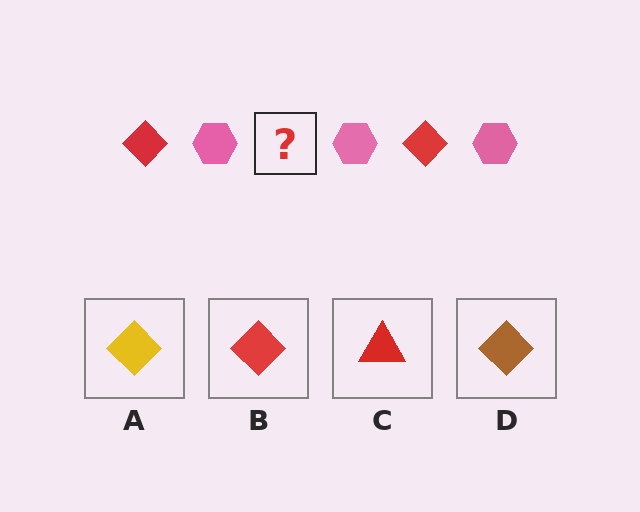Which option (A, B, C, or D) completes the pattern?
B.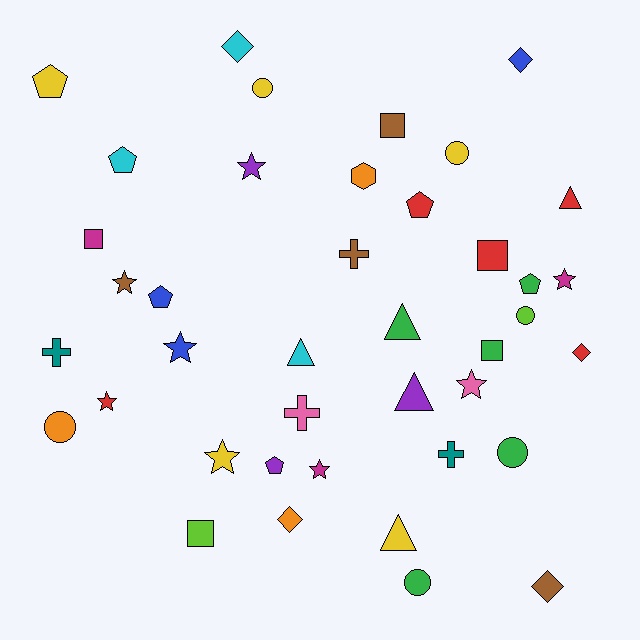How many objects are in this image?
There are 40 objects.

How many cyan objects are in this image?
There are 3 cyan objects.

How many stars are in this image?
There are 8 stars.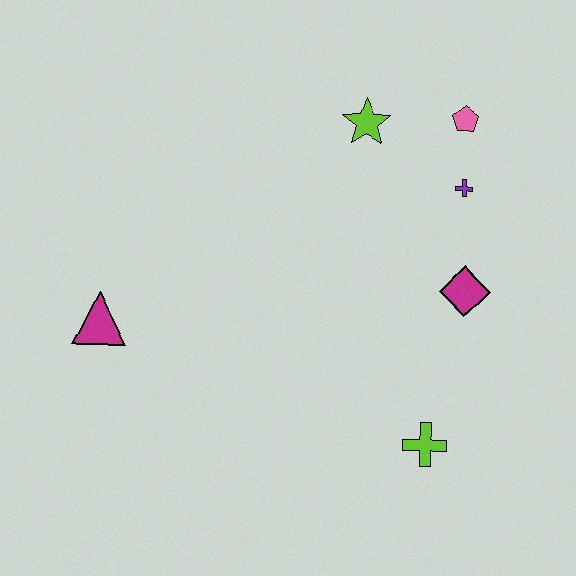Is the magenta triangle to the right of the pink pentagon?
No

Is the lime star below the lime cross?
No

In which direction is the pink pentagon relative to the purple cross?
The pink pentagon is above the purple cross.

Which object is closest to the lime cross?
The magenta diamond is closest to the lime cross.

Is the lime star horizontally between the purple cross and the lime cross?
No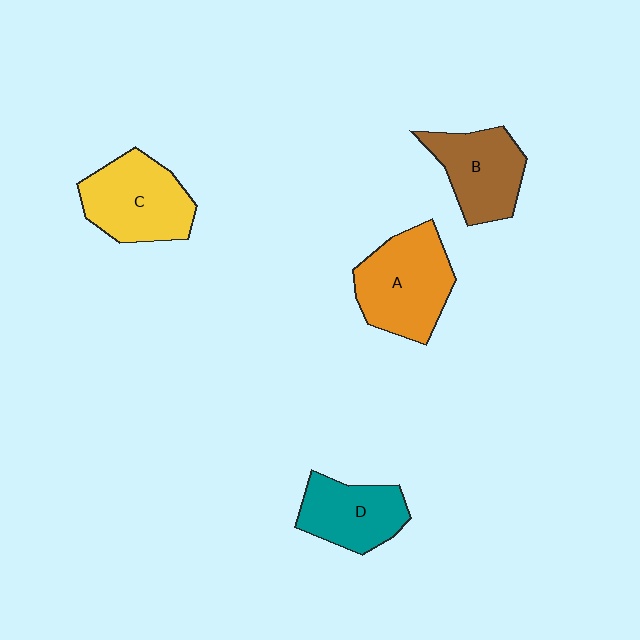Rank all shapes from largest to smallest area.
From largest to smallest: A (orange), C (yellow), B (brown), D (teal).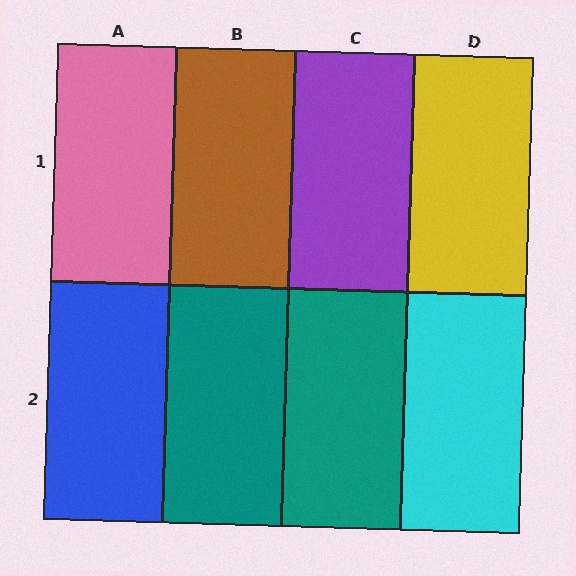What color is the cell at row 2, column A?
Blue.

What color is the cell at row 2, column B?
Teal.